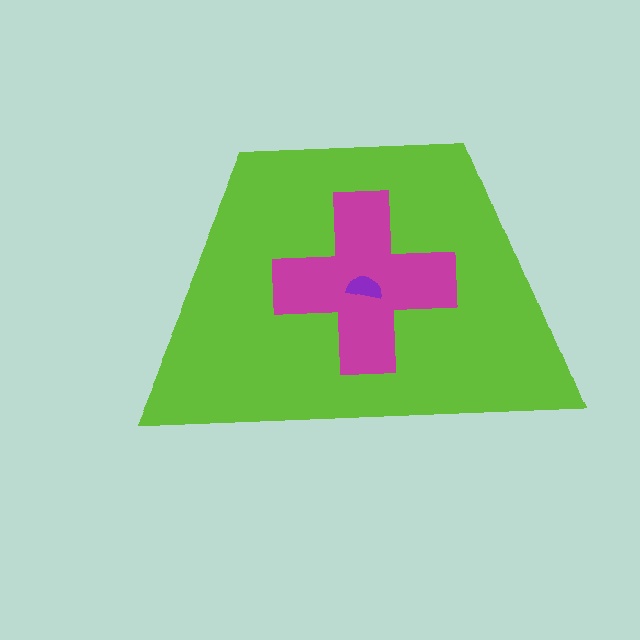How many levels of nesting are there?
3.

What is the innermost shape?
The purple semicircle.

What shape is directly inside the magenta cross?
The purple semicircle.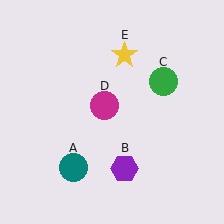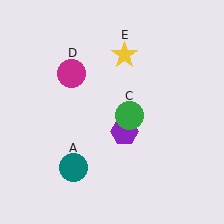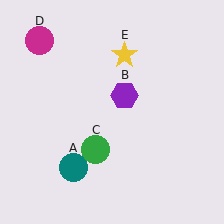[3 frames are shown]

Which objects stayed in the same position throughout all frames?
Teal circle (object A) and yellow star (object E) remained stationary.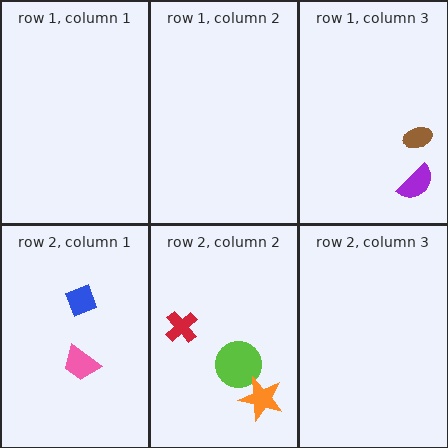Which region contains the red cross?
The row 2, column 2 region.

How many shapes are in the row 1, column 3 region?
2.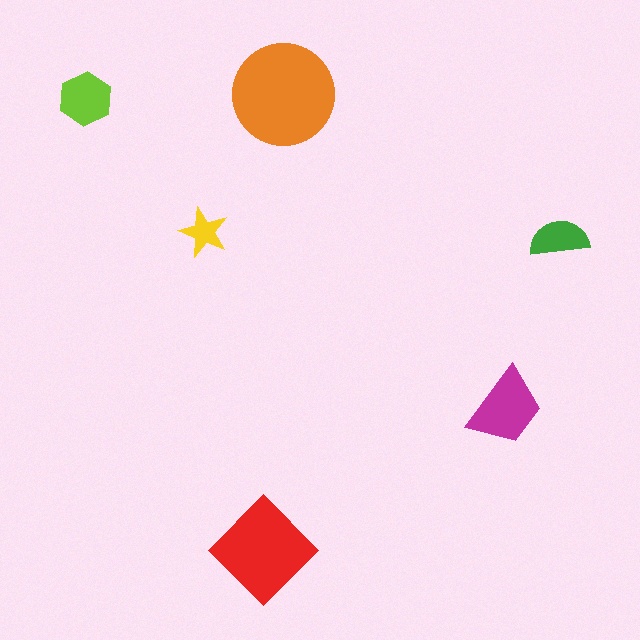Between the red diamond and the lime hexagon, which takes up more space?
The red diamond.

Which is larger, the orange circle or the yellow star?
The orange circle.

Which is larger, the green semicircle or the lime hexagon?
The lime hexagon.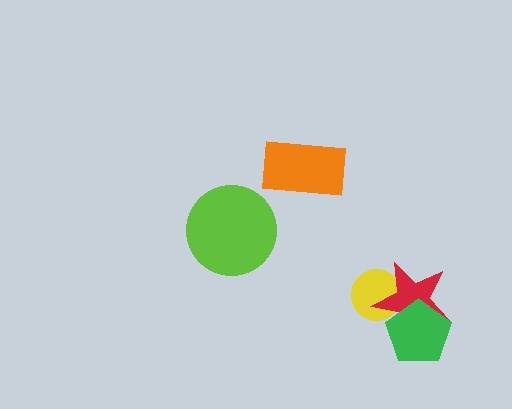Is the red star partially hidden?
Yes, it is partially covered by another shape.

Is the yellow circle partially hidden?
Yes, it is partially covered by another shape.